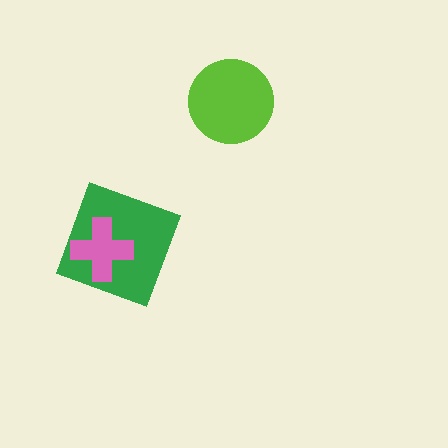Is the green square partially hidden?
Yes, it is partially covered by another shape.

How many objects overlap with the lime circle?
0 objects overlap with the lime circle.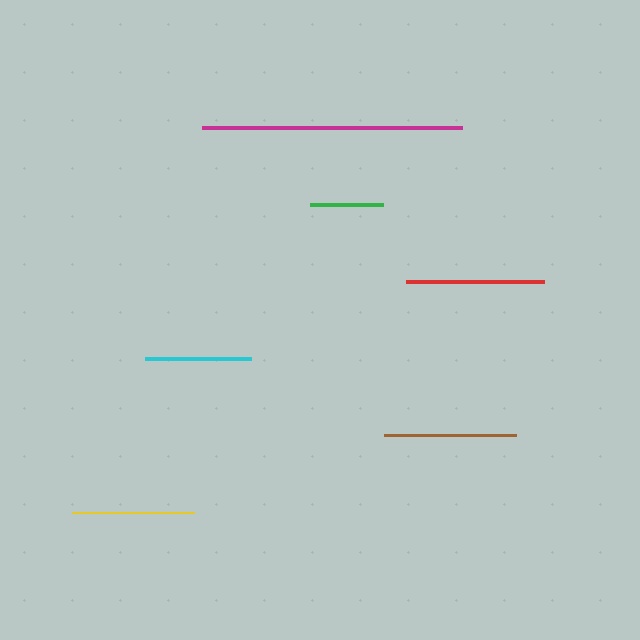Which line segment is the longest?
The magenta line is the longest at approximately 261 pixels.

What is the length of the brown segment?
The brown segment is approximately 132 pixels long.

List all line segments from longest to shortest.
From longest to shortest: magenta, red, brown, yellow, cyan, green.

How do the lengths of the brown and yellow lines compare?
The brown and yellow lines are approximately the same length.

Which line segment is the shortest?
The green line is the shortest at approximately 74 pixels.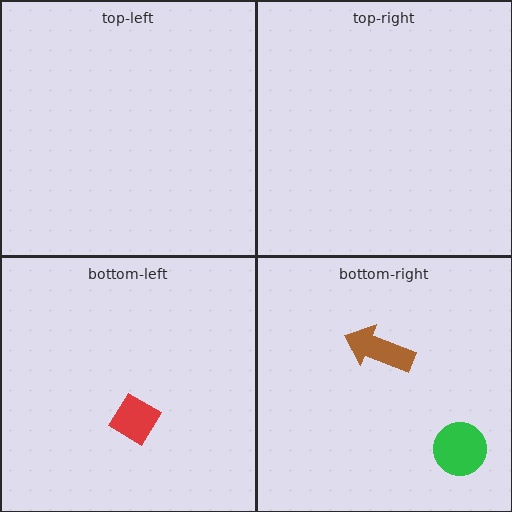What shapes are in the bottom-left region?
The red diamond.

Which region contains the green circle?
The bottom-right region.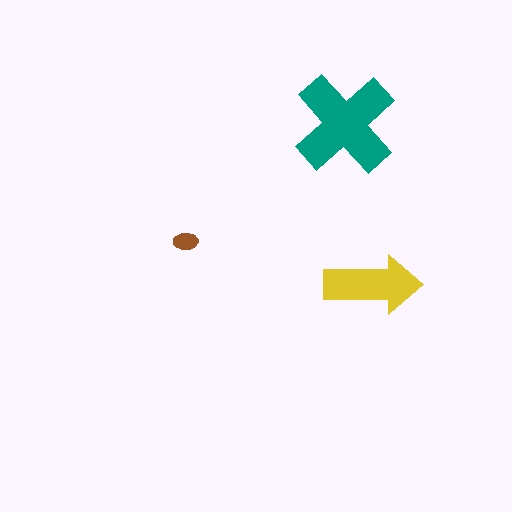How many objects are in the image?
There are 3 objects in the image.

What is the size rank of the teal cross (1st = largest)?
1st.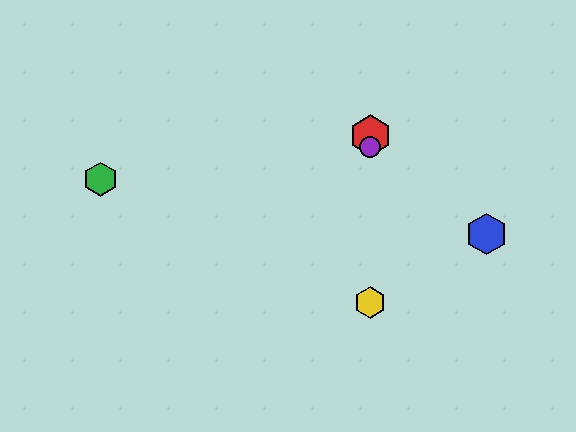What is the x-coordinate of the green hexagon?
The green hexagon is at x≈101.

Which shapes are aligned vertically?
The red hexagon, the yellow hexagon, the purple circle are aligned vertically.